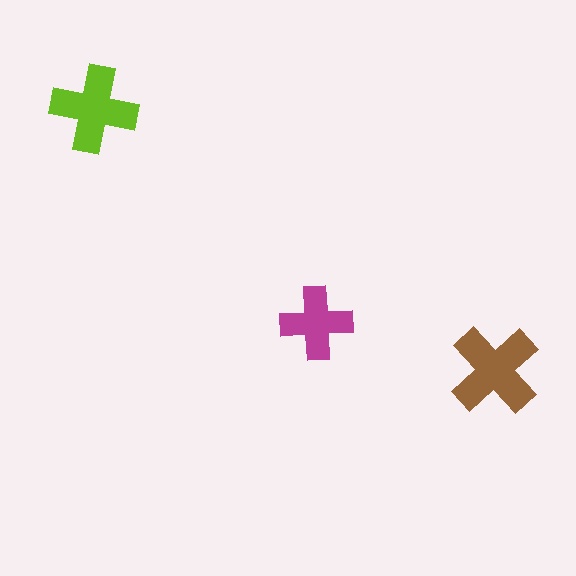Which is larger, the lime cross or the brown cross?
The brown one.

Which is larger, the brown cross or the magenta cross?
The brown one.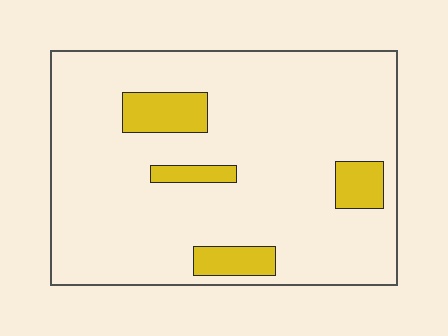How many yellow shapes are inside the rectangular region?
4.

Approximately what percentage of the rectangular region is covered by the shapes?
Approximately 10%.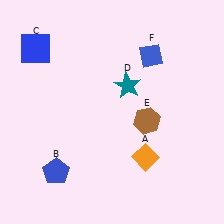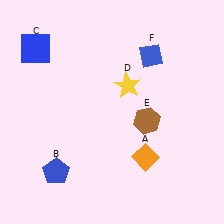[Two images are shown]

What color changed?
The star (D) changed from teal in Image 1 to yellow in Image 2.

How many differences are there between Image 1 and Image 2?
There is 1 difference between the two images.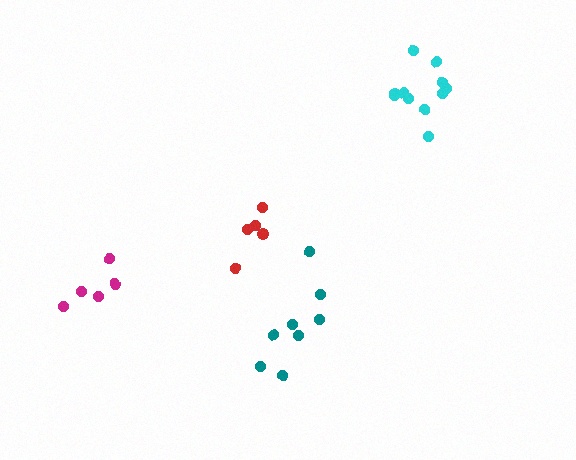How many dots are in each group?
Group 1: 5 dots, Group 2: 11 dots, Group 3: 8 dots, Group 4: 5 dots (29 total).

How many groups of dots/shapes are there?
There are 4 groups.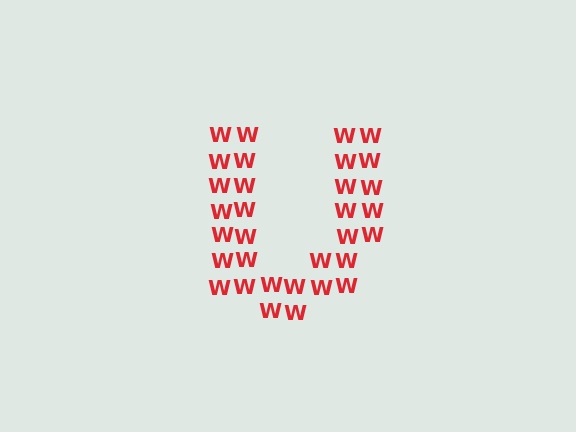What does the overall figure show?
The overall figure shows the letter U.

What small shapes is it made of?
It is made of small letter W's.